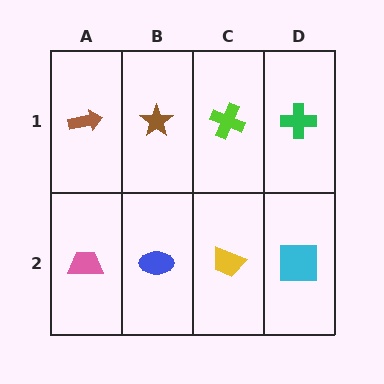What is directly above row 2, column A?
A brown arrow.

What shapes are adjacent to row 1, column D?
A cyan square (row 2, column D), a lime cross (row 1, column C).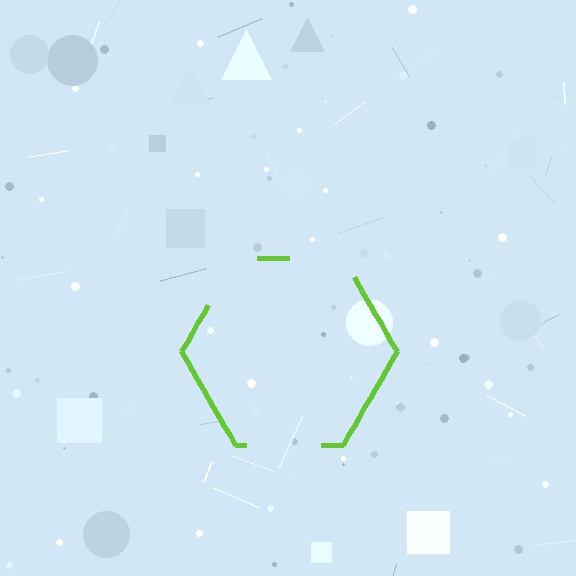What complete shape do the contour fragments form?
The contour fragments form a hexagon.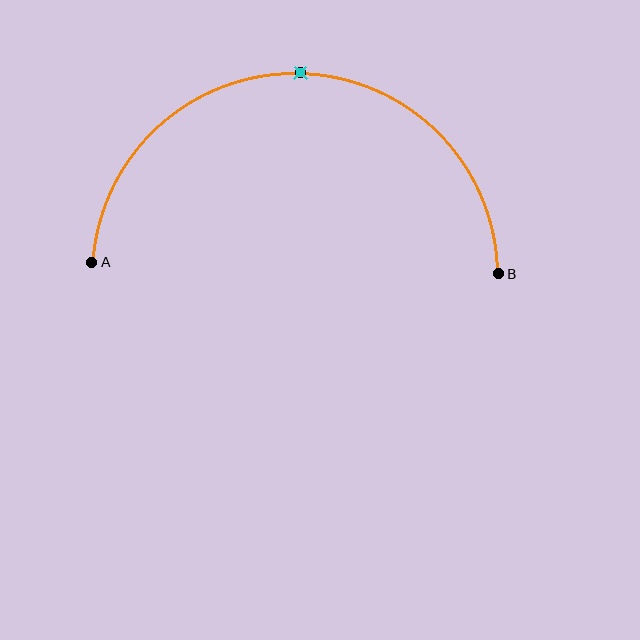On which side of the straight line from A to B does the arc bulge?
The arc bulges above the straight line connecting A and B.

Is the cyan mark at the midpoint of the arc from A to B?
Yes. The cyan mark lies on the arc at equal arc-length from both A and B — it is the arc midpoint.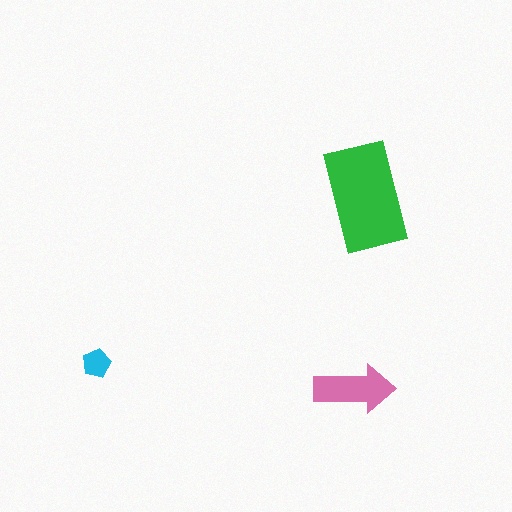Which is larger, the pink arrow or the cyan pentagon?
The pink arrow.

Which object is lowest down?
The pink arrow is bottommost.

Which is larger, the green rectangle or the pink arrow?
The green rectangle.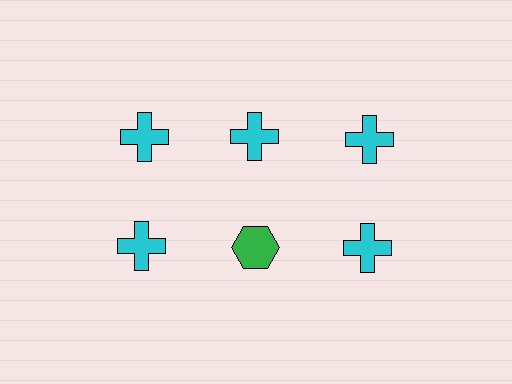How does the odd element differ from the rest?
It differs in both color (green instead of cyan) and shape (hexagon instead of cross).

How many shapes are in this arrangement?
There are 6 shapes arranged in a grid pattern.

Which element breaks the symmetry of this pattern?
The green hexagon in the second row, second from left column breaks the symmetry. All other shapes are cyan crosses.